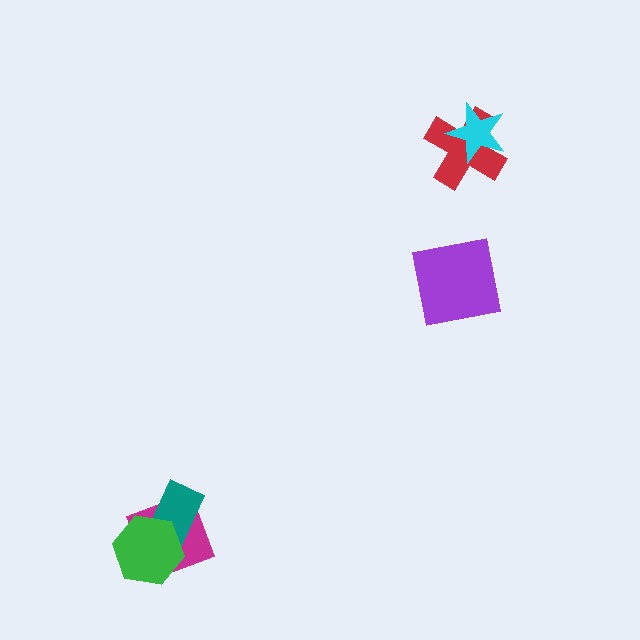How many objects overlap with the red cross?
1 object overlaps with the red cross.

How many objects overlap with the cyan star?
1 object overlaps with the cyan star.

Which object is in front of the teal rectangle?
The green hexagon is in front of the teal rectangle.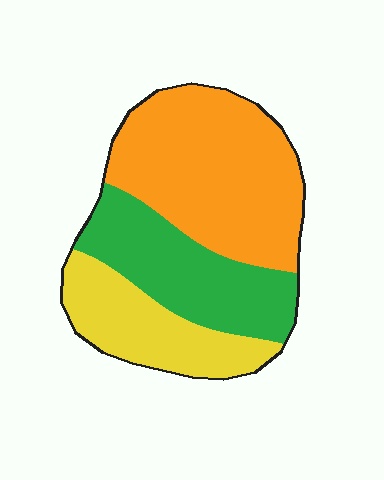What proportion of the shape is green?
Green covers around 30% of the shape.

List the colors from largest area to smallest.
From largest to smallest: orange, green, yellow.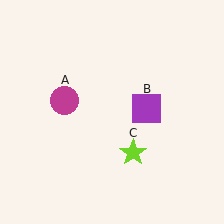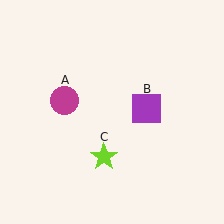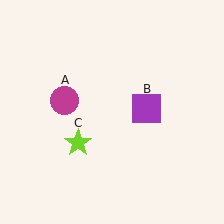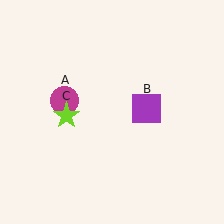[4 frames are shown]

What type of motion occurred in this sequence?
The lime star (object C) rotated clockwise around the center of the scene.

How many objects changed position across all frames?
1 object changed position: lime star (object C).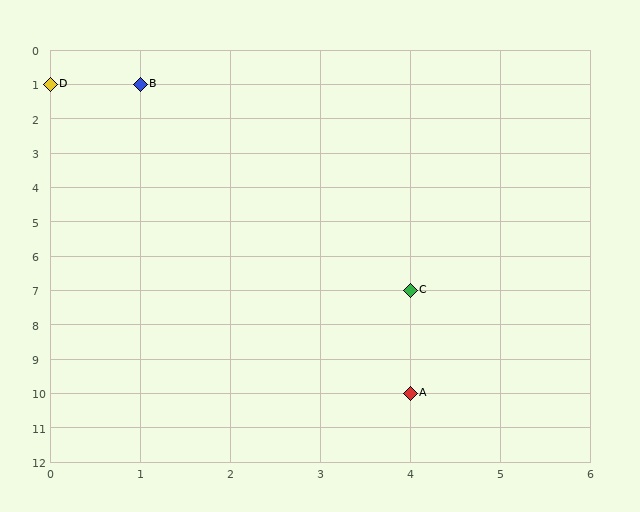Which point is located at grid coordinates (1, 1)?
Point B is at (1, 1).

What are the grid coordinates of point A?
Point A is at grid coordinates (4, 10).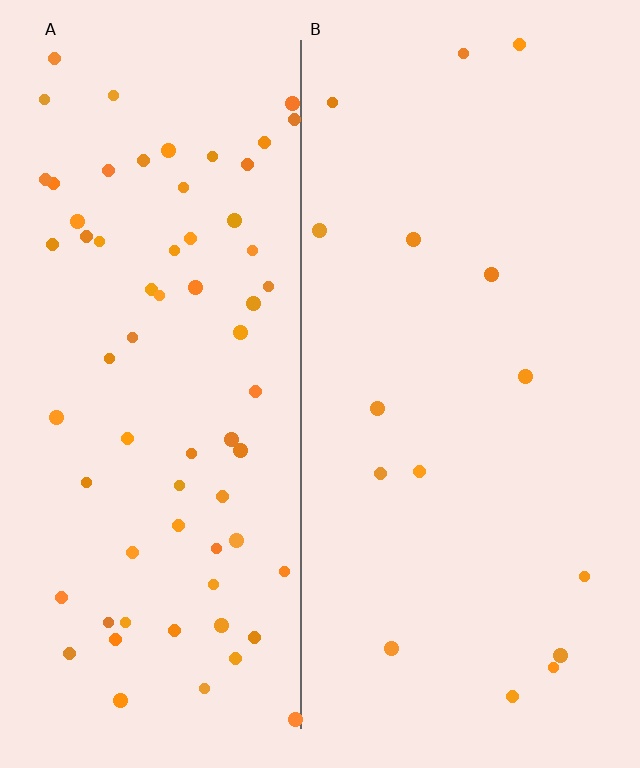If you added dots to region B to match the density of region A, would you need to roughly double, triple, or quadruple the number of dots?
Approximately quadruple.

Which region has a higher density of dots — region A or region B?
A (the left).